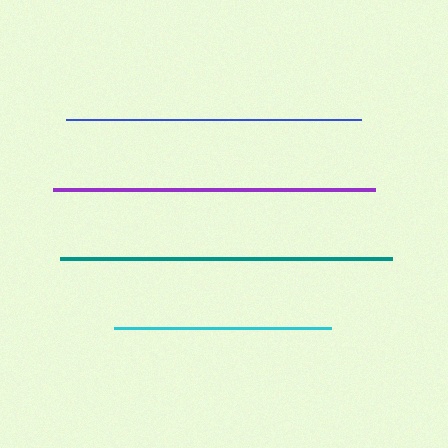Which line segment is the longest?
The teal line is the longest at approximately 332 pixels.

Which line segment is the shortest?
The cyan line is the shortest at approximately 217 pixels.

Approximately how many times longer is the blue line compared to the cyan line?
The blue line is approximately 1.4 times the length of the cyan line.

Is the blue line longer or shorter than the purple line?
The purple line is longer than the blue line.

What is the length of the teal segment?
The teal segment is approximately 332 pixels long.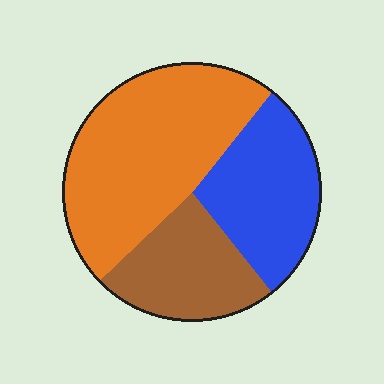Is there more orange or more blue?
Orange.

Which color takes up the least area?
Brown, at roughly 25%.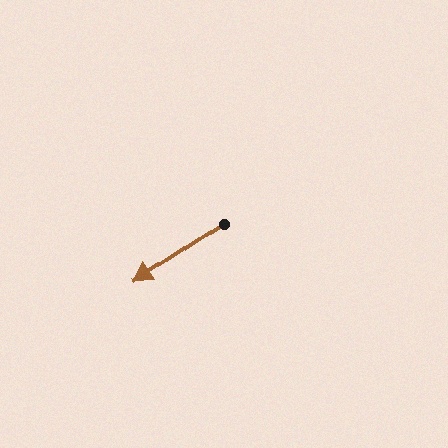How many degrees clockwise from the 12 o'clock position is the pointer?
Approximately 236 degrees.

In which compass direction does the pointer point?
Southwest.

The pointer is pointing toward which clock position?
Roughly 8 o'clock.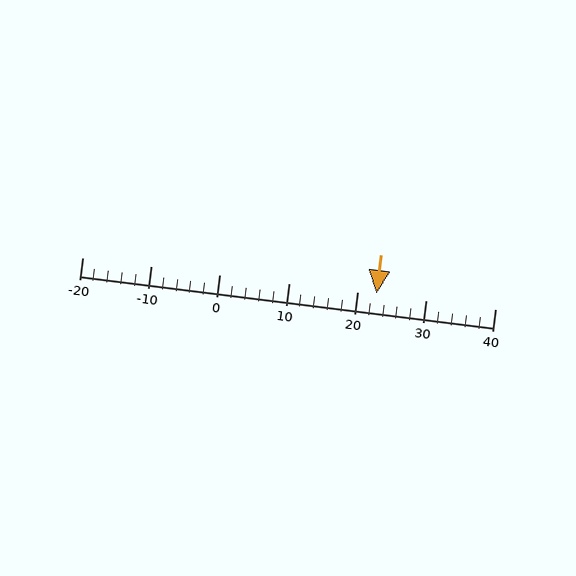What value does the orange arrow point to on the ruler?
The orange arrow points to approximately 23.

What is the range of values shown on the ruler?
The ruler shows values from -20 to 40.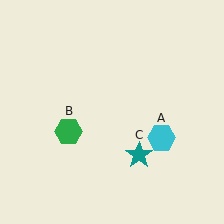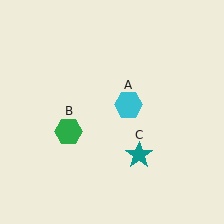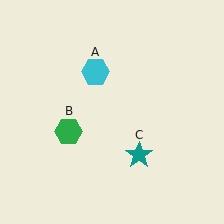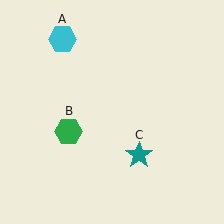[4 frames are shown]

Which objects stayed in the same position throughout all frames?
Green hexagon (object B) and teal star (object C) remained stationary.